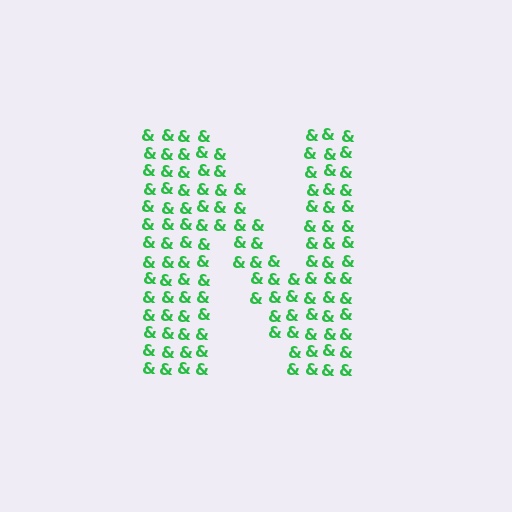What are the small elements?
The small elements are ampersands.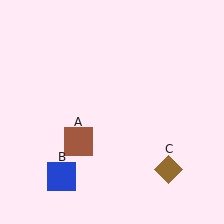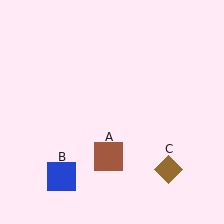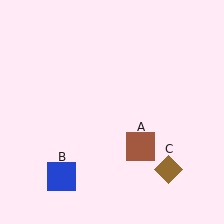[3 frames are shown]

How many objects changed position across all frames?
1 object changed position: brown square (object A).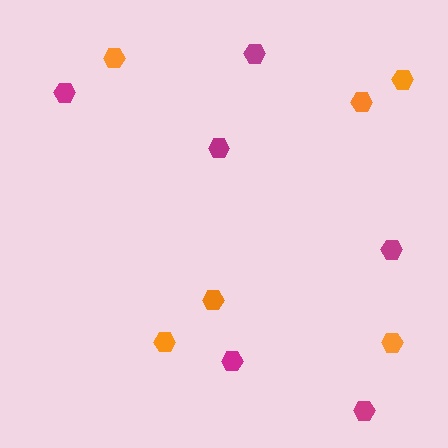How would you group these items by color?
There are 2 groups: one group of orange hexagons (6) and one group of magenta hexagons (6).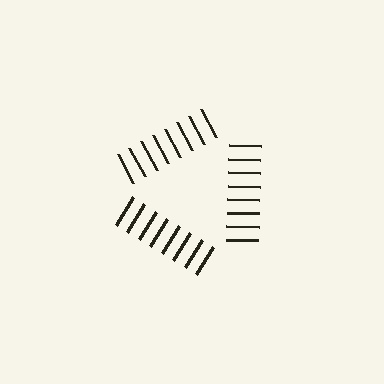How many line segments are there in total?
24 — 8 along each of the 3 edges.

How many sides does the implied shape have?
3 sides — the line-ends trace a triangle.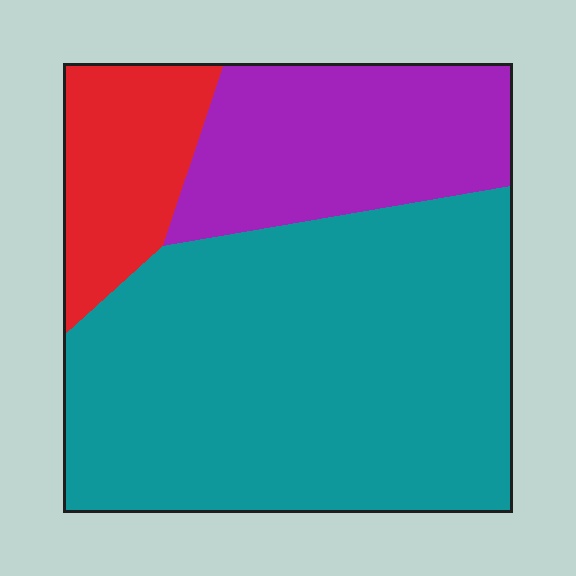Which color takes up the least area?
Red, at roughly 15%.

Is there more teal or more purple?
Teal.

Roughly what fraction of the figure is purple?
Purple takes up about one quarter (1/4) of the figure.